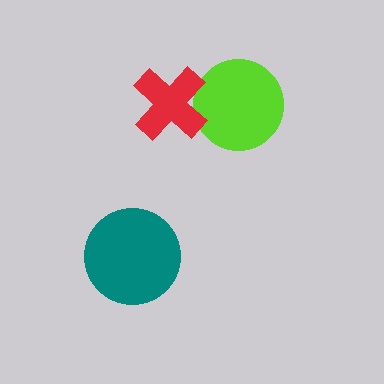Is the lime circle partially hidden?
Yes, it is partially covered by another shape.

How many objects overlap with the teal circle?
0 objects overlap with the teal circle.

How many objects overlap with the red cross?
1 object overlaps with the red cross.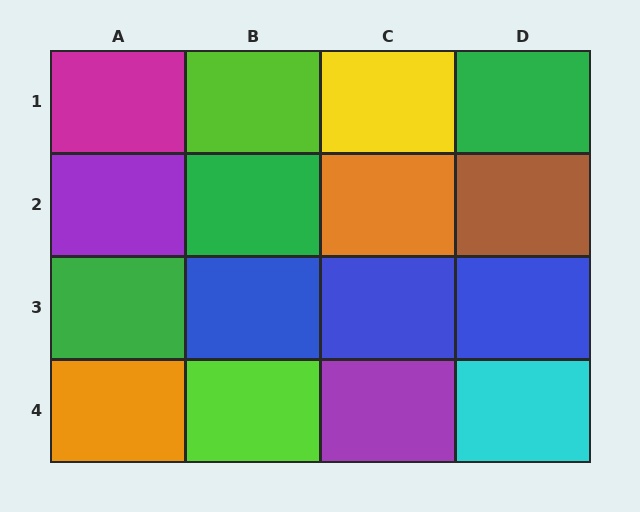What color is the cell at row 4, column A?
Orange.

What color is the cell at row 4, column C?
Purple.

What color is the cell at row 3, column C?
Blue.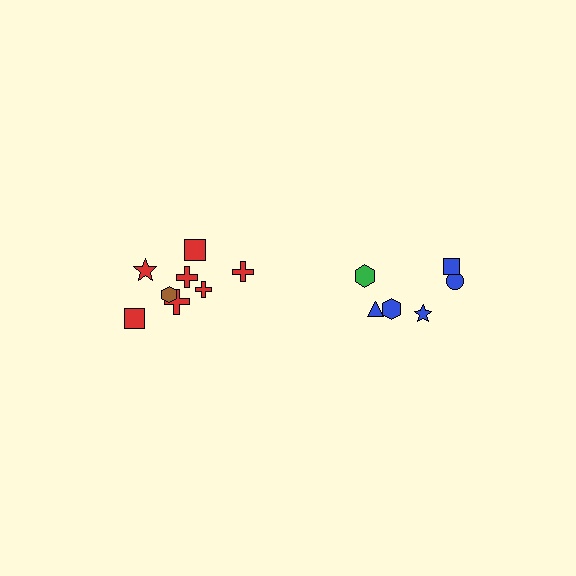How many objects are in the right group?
There are 6 objects.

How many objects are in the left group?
There are 8 objects.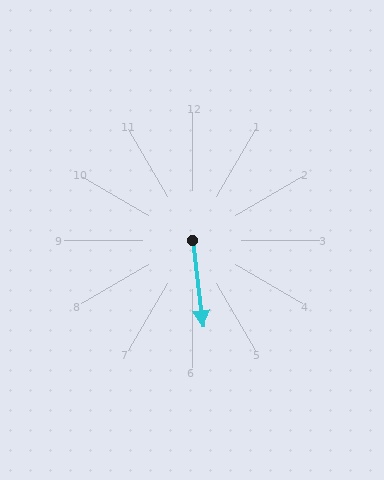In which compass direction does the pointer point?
South.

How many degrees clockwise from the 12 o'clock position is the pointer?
Approximately 173 degrees.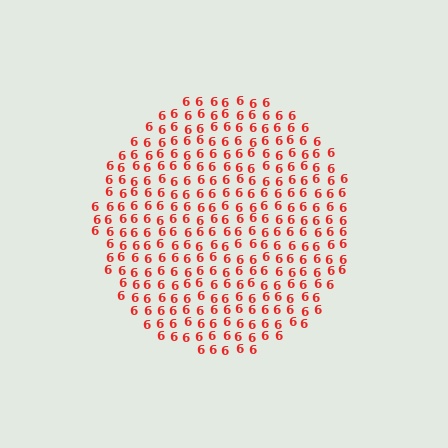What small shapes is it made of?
It is made of small digit 6's.